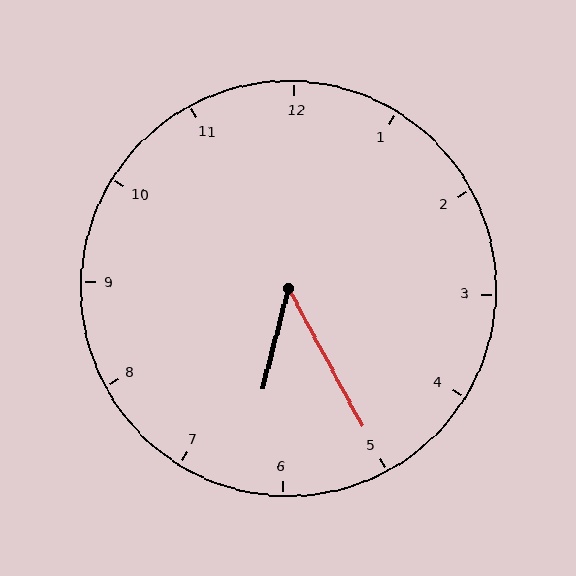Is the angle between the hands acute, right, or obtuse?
It is acute.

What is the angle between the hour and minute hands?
Approximately 42 degrees.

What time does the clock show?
6:25.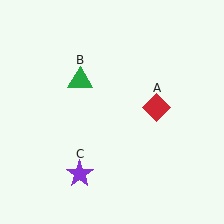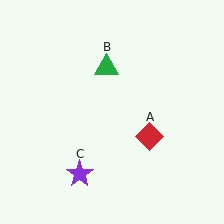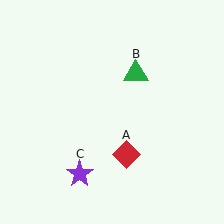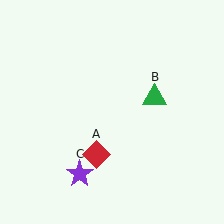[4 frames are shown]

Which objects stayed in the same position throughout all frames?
Purple star (object C) remained stationary.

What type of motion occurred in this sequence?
The red diamond (object A), green triangle (object B) rotated clockwise around the center of the scene.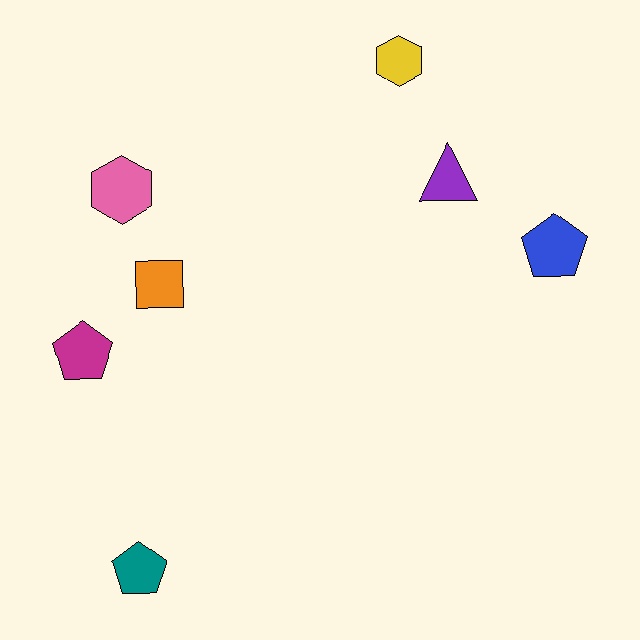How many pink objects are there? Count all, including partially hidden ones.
There is 1 pink object.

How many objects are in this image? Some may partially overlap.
There are 7 objects.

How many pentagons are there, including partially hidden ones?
There are 3 pentagons.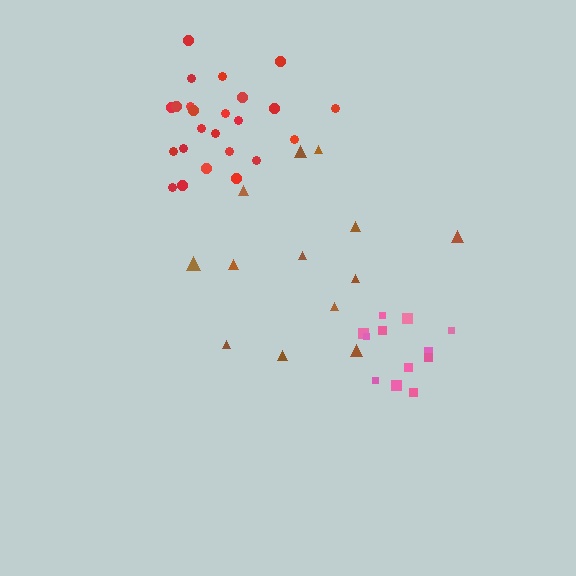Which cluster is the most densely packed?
Pink.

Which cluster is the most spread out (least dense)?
Brown.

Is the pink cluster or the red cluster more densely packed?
Pink.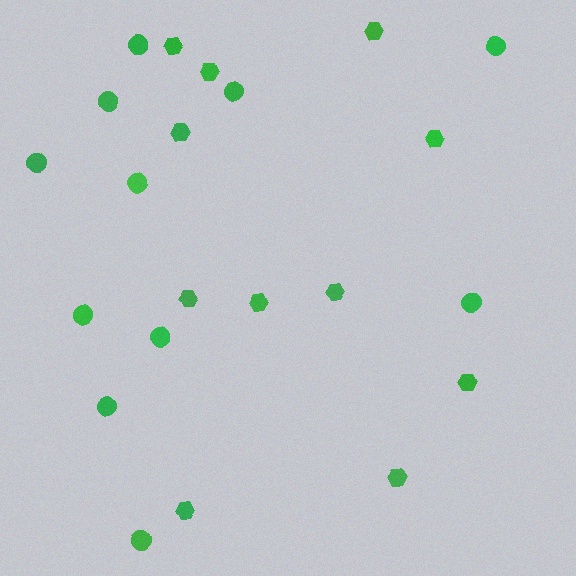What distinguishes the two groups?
There are 2 groups: one group of hexagons (11) and one group of circles (11).